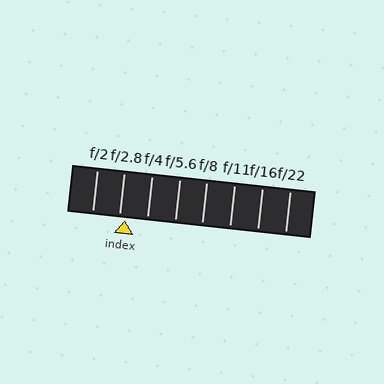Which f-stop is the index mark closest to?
The index mark is closest to f/2.8.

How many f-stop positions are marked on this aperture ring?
There are 8 f-stop positions marked.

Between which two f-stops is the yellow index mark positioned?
The index mark is between f/2.8 and f/4.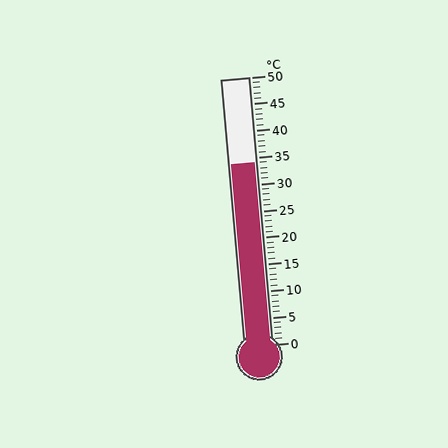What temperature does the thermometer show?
The thermometer shows approximately 34°C.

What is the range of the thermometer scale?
The thermometer scale ranges from 0°C to 50°C.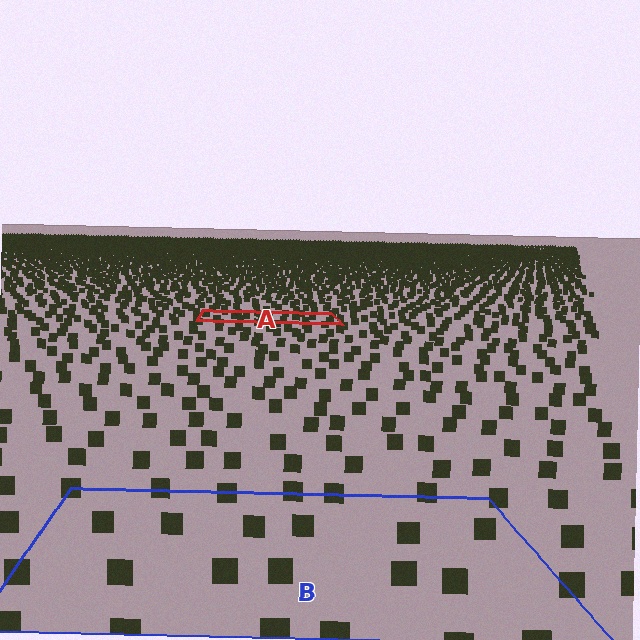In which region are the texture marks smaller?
The texture marks are smaller in region A, because it is farther away.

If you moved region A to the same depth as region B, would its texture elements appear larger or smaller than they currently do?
They would appear larger. At a closer depth, the same texture elements are projected at a bigger on-screen size.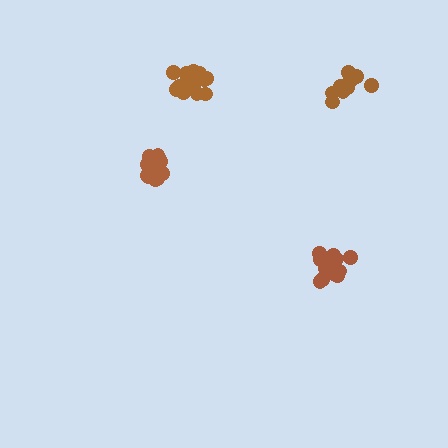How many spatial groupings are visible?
There are 4 spatial groupings.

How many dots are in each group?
Group 1: 9 dots, Group 2: 15 dots, Group 3: 15 dots, Group 4: 12 dots (51 total).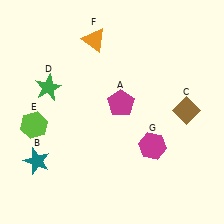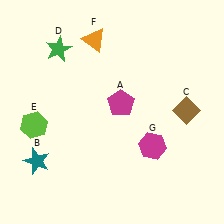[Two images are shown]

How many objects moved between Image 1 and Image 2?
1 object moved between the two images.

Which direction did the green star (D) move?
The green star (D) moved up.